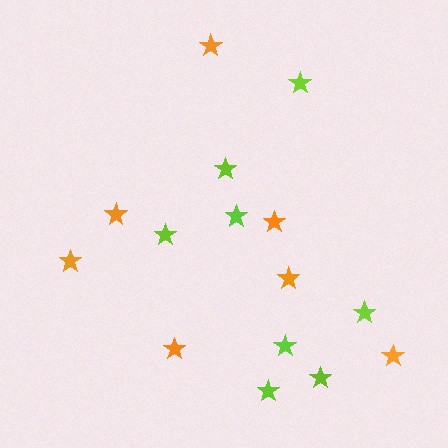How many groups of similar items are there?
There are 2 groups: one group of lime stars (8) and one group of orange stars (7).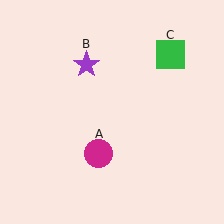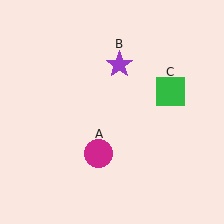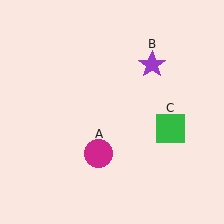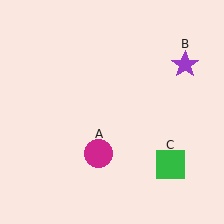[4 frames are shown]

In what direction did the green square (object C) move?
The green square (object C) moved down.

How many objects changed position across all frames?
2 objects changed position: purple star (object B), green square (object C).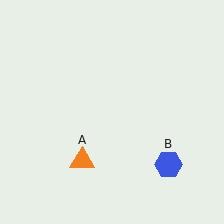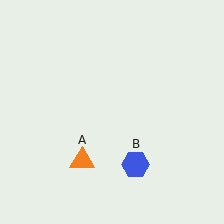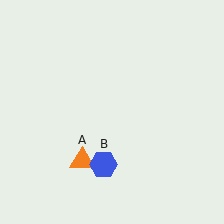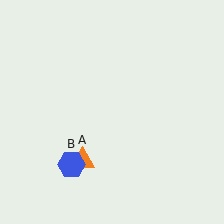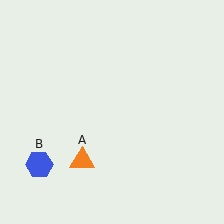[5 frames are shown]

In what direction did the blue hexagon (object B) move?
The blue hexagon (object B) moved left.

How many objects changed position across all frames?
1 object changed position: blue hexagon (object B).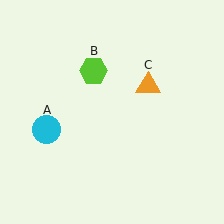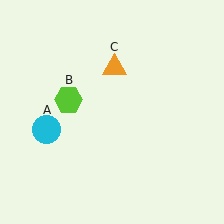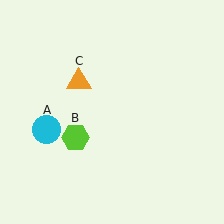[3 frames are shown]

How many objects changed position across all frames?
2 objects changed position: lime hexagon (object B), orange triangle (object C).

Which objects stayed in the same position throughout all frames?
Cyan circle (object A) remained stationary.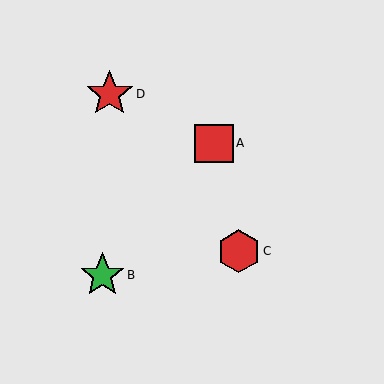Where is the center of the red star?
The center of the red star is at (110, 94).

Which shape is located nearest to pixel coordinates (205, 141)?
The red square (labeled A) at (214, 143) is nearest to that location.